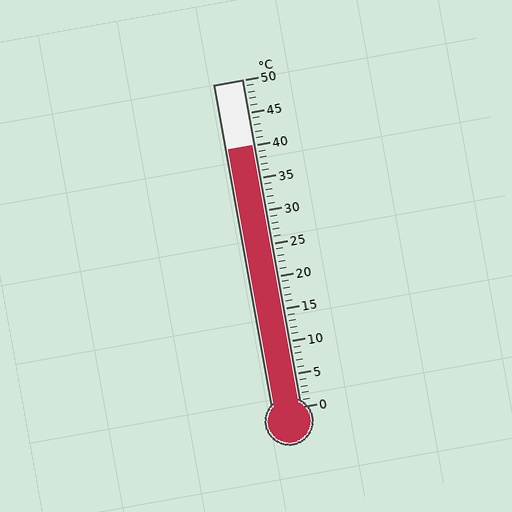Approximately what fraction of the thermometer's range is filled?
The thermometer is filled to approximately 80% of its range.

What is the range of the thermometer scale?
The thermometer scale ranges from 0°C to 50°C.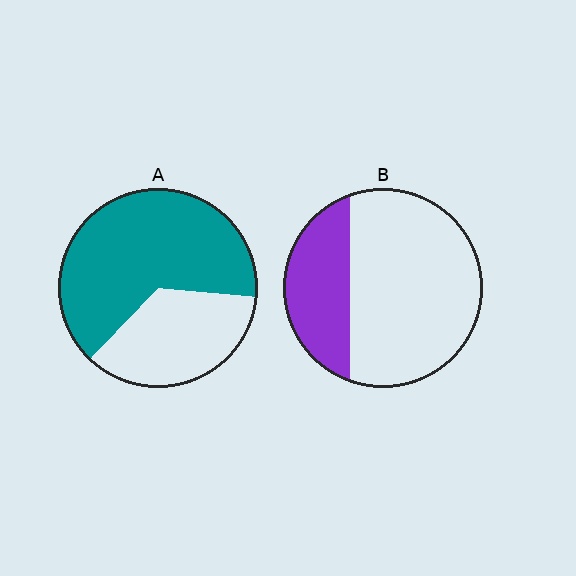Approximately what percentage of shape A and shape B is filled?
A is approximately 65% and B is approximately 30%.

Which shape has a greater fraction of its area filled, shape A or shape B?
Shape A.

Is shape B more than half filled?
No.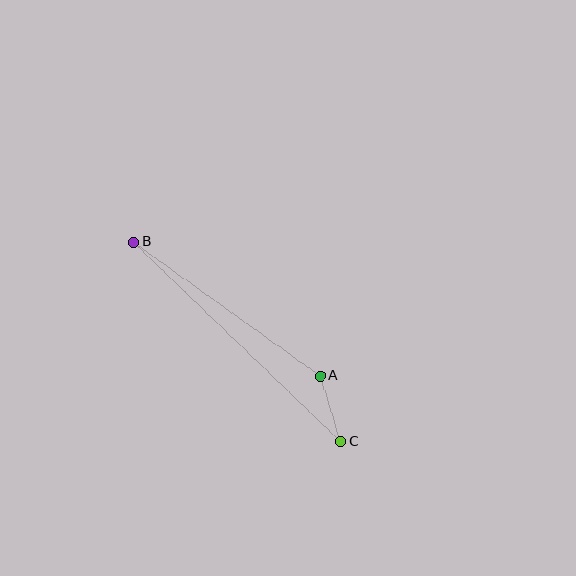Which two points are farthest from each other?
Points B and C are farthest from each other.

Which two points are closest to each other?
Points A and C are closest to each other.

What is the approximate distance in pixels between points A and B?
The distance between A and B is approximately 230 pixels.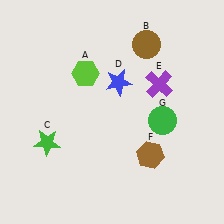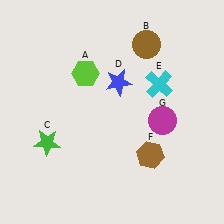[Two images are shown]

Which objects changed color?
E changed from purple to cyan. G changed from green to magenta.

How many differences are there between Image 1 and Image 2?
There are 2 differences between the two images.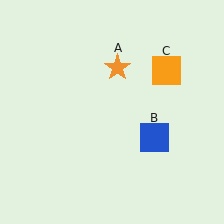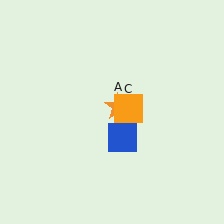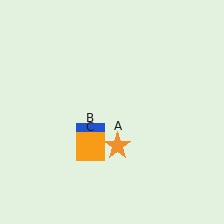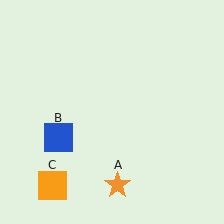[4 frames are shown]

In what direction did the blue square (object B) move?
The blue square (object B) moved left.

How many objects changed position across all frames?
3 objects changed position: orange star (object A), blue square (object B), orange square (object C).